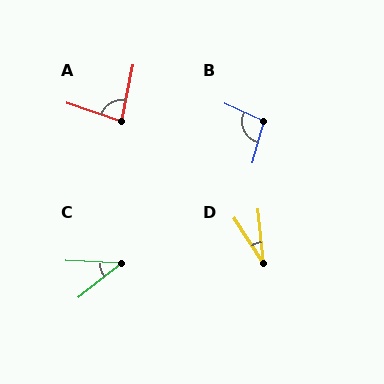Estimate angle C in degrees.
Approximately 40 degrees.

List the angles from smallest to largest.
D (27°), C (40°), A (83°), B (100°).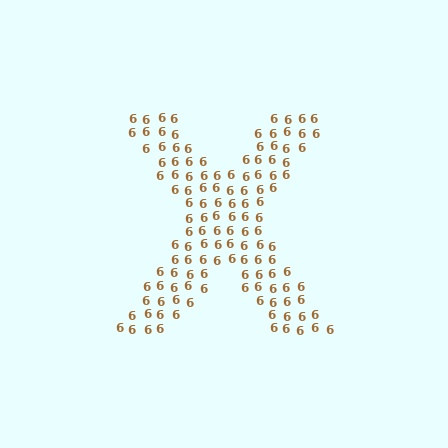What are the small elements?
The small elements are digit 6's.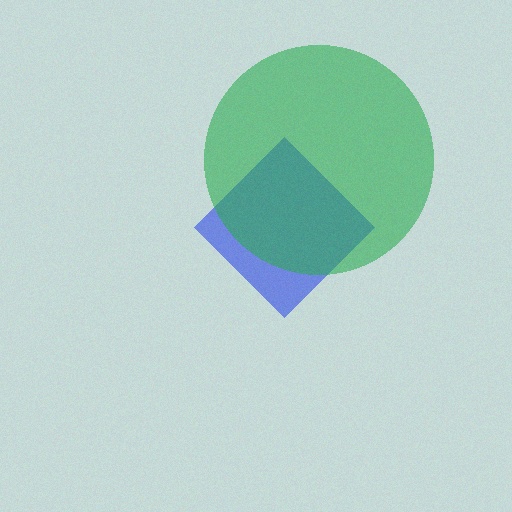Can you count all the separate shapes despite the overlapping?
Yes, there are 2 separate shapes.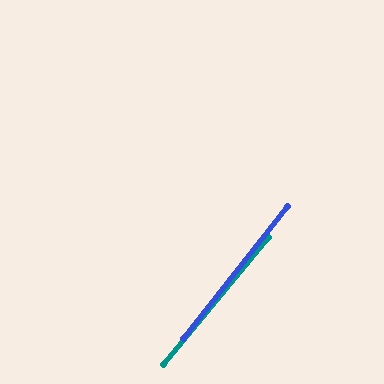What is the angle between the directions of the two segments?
Approximately 1 degree.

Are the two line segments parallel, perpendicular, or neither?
Parallel — their directions differ by only 1.0°.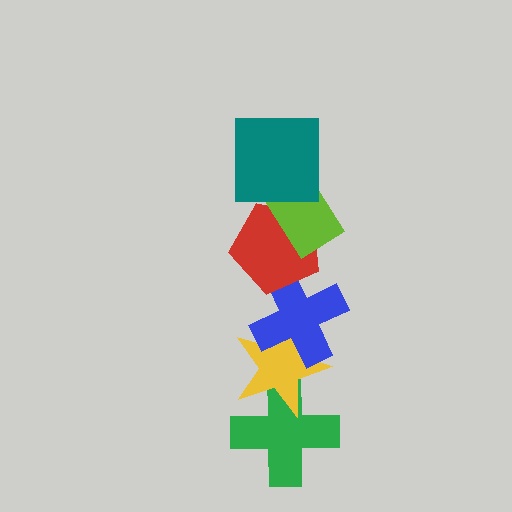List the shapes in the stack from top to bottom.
From top to bottom: the teal square, the lime rectangle, the red pentagon, the blue cross, the yellow star, the green cross.